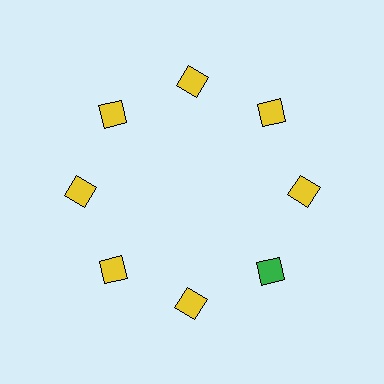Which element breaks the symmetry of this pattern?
The green square at roughly the 4 o'clock position breaks the symmetry. All other shapes are yellow squares.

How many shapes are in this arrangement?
There are 8 shapes arranged in a ring pattern.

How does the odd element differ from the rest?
It has a different color: green instead of yellow.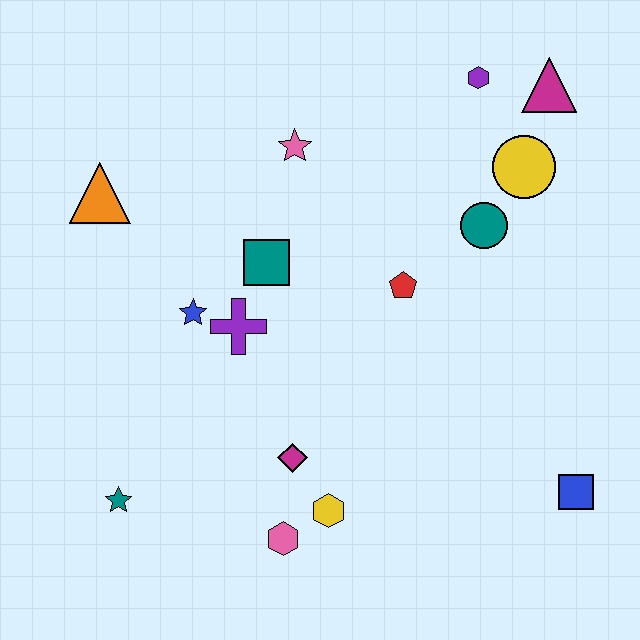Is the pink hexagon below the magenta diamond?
Yes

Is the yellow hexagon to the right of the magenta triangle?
No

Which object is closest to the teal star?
The pink hexagon is closest to the teal star.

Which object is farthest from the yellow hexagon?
The magenta triangle is farthest from the yellow hexagon.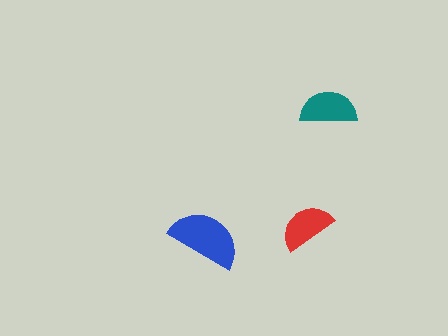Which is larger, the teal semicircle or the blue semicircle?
The blue one.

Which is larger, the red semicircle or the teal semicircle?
The teal one.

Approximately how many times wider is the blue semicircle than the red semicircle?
About 1.5 times wider.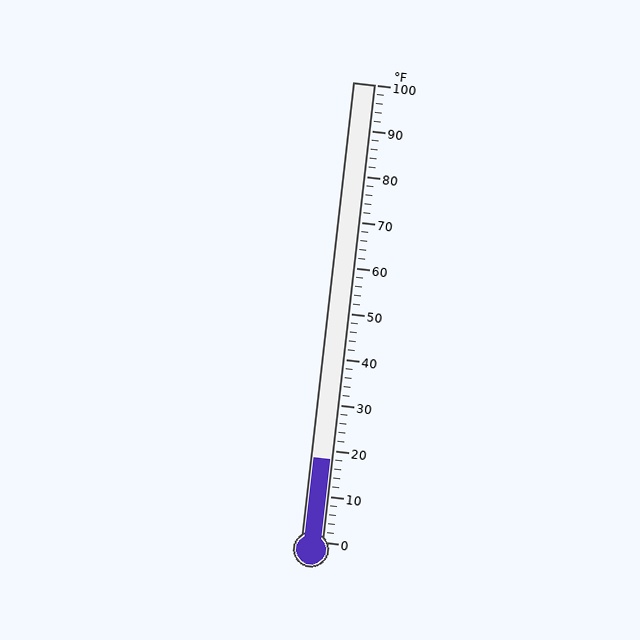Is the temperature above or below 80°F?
The temperature is below 80°F.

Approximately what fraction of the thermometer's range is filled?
The thermometer is filled to approximately 20% of its range.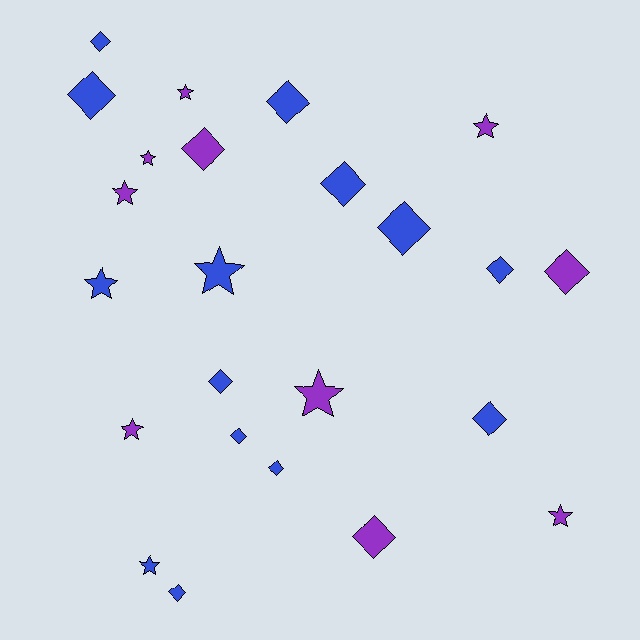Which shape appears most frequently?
Diamond, with 14 objects.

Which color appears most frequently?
Blue, with 14 objects.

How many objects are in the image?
There are 24 objects.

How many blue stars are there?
There are 3 blue stars.